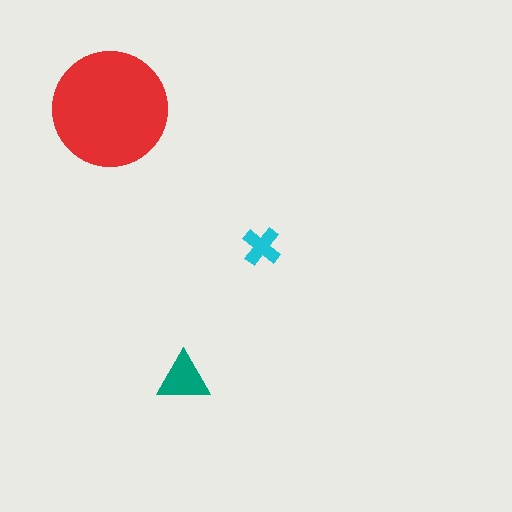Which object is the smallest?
The cyan cross.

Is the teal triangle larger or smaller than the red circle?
Smaller.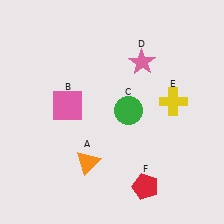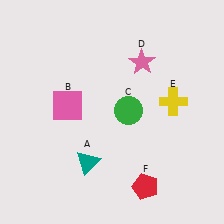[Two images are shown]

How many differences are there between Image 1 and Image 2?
There is 1 difference between the two images.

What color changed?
The triangle (A) changed from orange in Image 1 to teal in Image 2.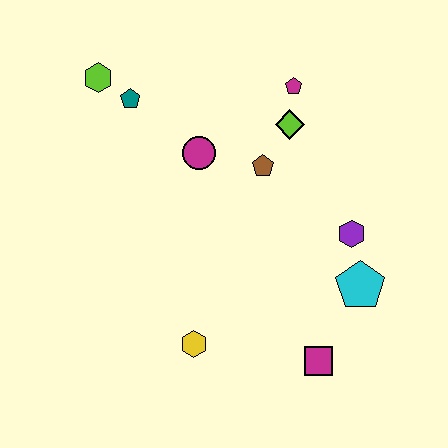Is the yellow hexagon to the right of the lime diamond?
No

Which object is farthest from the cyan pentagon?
The lime hexagon is farthest from the cyan pentagon.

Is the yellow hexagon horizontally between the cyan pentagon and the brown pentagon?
No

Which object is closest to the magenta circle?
The brown pentagon is closest to the magenta circle.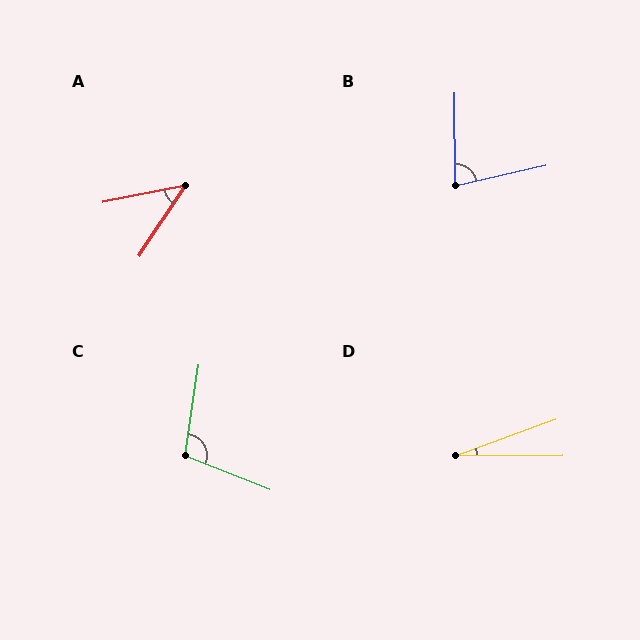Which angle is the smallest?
D, at approximately 20 degrees.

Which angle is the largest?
C, at approximately 103 degrees.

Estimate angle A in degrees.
Approximately 45 degrees.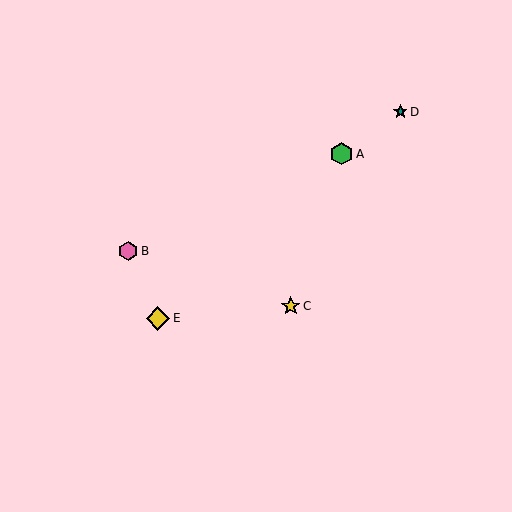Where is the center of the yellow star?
The center of the yellow star is at (291, 306).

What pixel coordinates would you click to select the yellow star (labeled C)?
Click at (291, 306) to select the yellow star C.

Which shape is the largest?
The yellow diamond (labeled E) is the largest.